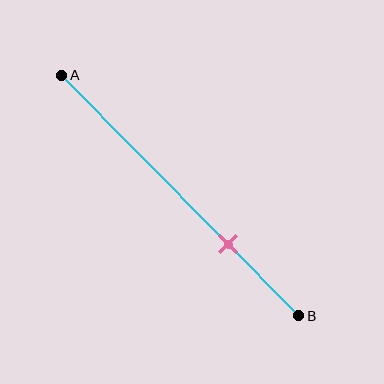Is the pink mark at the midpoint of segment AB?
No, the mark is at about 70% from A, not at the 50% midpoint.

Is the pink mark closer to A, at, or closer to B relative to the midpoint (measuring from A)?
The pink mark is closer to point B than the midpoint of segment AB.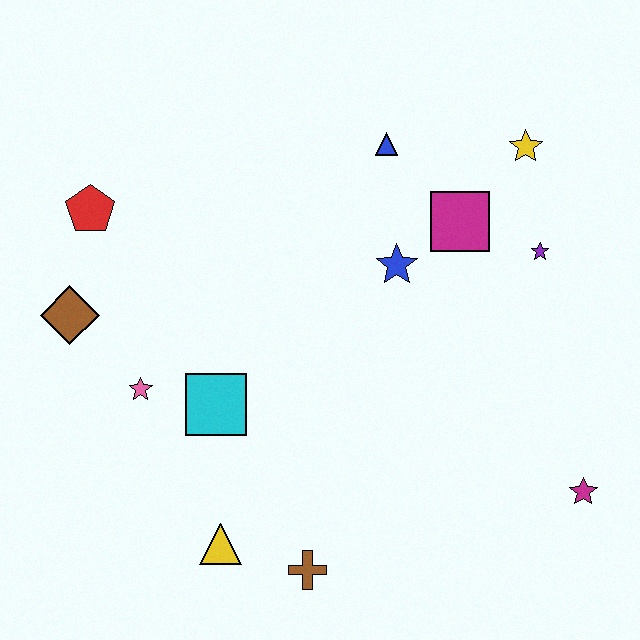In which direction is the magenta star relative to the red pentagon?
The magenta star is to the right of the red pentagon.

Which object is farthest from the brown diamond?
The magenta star is farthest from the brown diamond.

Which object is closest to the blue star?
The magenta square is closest to the blue star.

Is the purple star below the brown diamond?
No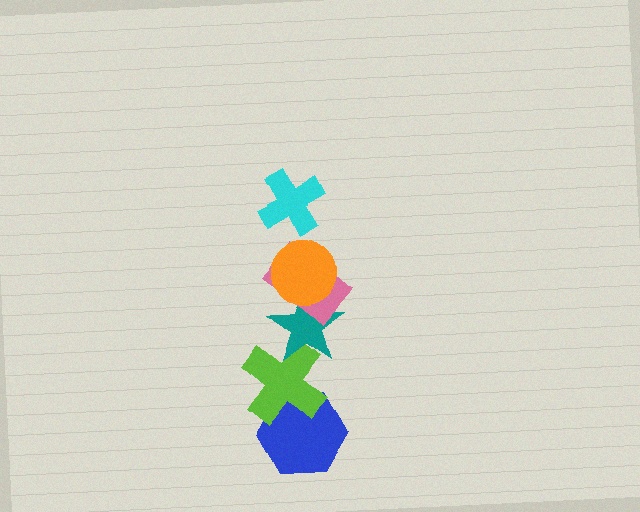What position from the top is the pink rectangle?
The pink rectangle is 3rd from the top.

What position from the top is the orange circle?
The orange circle is 2nd from the top.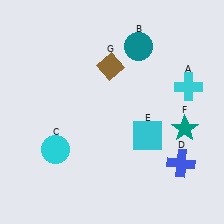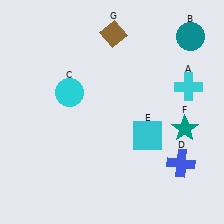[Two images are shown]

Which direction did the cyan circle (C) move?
The cyan circle (C) moved up.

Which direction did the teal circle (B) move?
The teal circle (B) moved right.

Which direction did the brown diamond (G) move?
The brown diamond (G) moved up.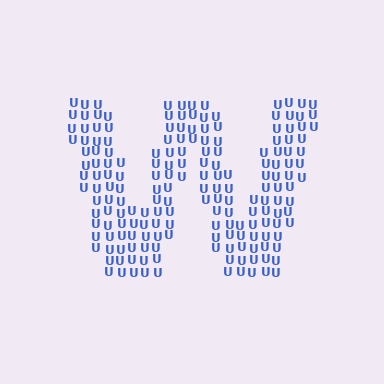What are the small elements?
The small elements are letter U's.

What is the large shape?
The large shape is the letter W.